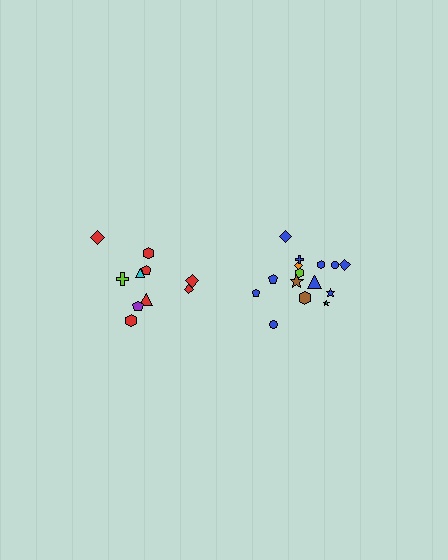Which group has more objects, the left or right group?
The right group.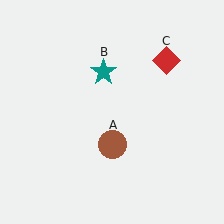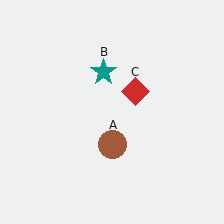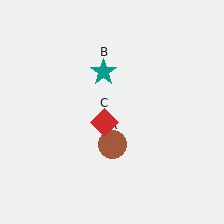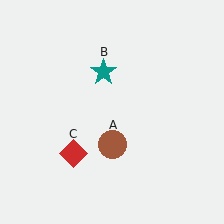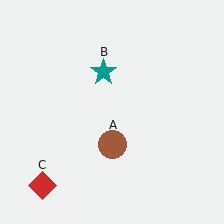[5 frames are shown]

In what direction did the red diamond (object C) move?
The red diamond (object C) moved down and to the left.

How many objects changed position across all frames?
1 object changed position: red diamond (object C).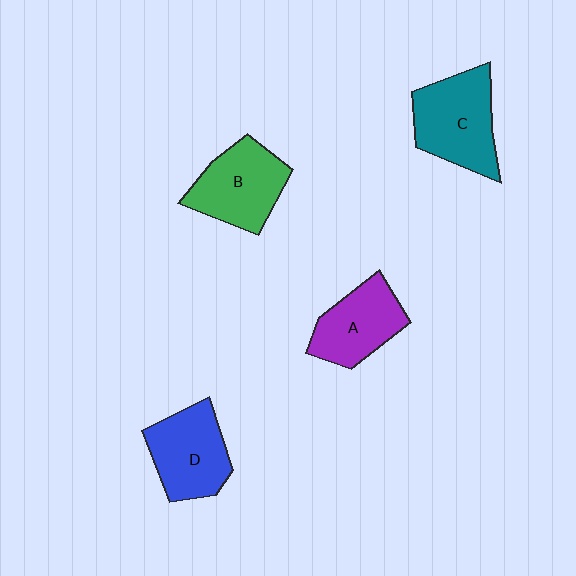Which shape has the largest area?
Shape C (teal).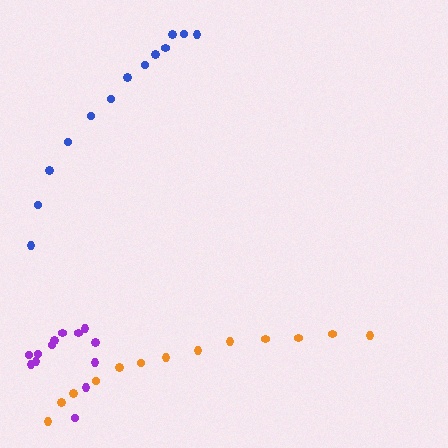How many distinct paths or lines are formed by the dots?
There are 3 distinct paths.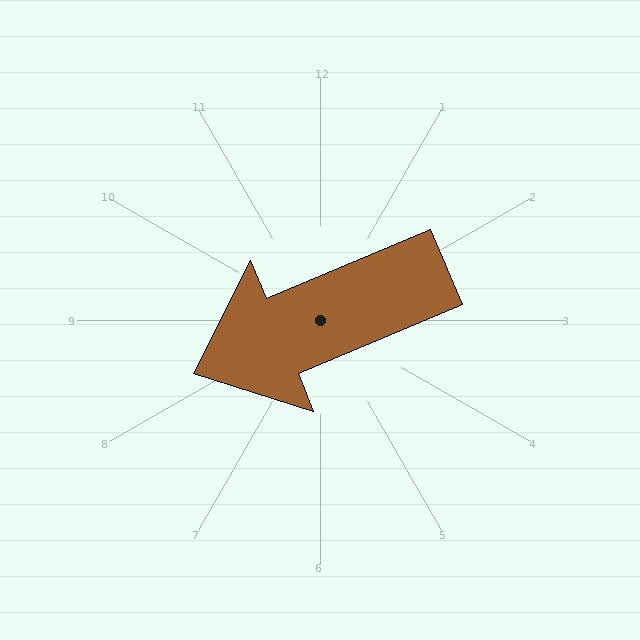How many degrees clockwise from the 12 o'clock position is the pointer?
Approximately 247 degrees.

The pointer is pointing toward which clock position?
Roughly 8 o'clock.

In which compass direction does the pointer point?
Southwest.